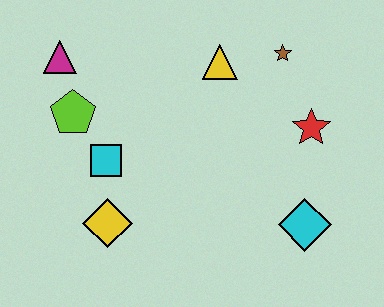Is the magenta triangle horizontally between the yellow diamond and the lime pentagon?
No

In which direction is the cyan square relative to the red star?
The cyan square is to the left of the red star.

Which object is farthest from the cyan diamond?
The magenta triangle is farthest from the cyan diamond.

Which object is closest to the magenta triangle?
The lime pentagon is closest to the magenta triangle.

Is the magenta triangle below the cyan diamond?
No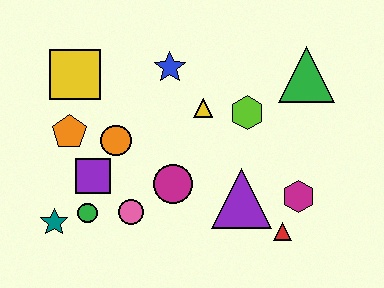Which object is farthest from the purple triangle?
The yellow square is farthest from the purple triangle.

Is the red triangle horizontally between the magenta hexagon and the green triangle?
No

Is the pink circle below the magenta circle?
Yes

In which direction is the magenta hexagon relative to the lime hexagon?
The magenta hexagon is below the lime hexagon.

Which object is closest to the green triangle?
The lime hexagon is closest to the green triangle.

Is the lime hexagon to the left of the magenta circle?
No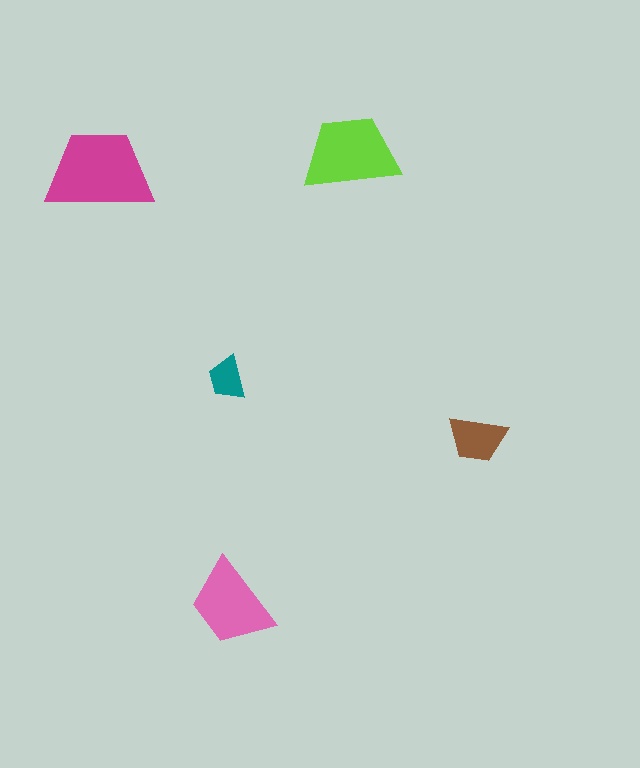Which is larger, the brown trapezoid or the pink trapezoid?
The pink one.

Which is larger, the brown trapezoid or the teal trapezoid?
The brown one.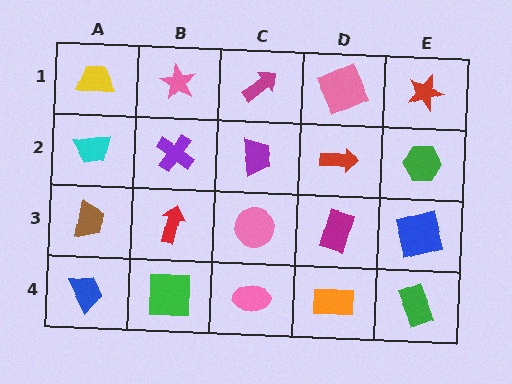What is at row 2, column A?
A cyan trapezoid.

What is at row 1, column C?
A magenta arrow.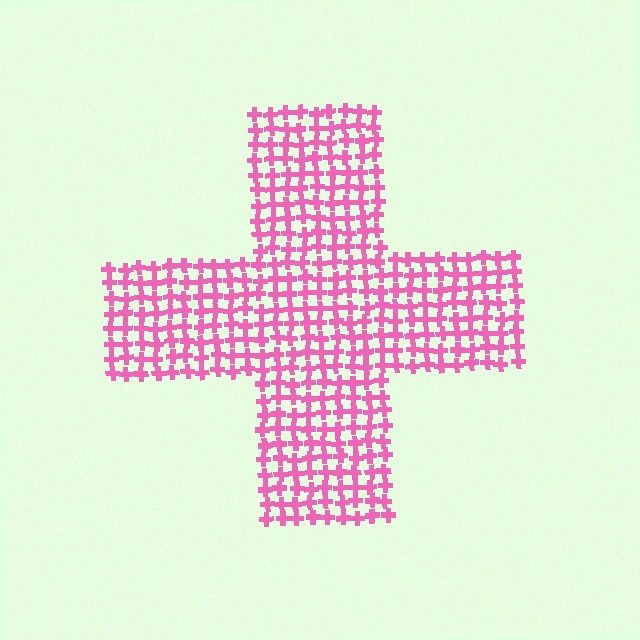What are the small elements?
The small elements are crosses.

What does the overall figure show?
The overall figure shows a cross.